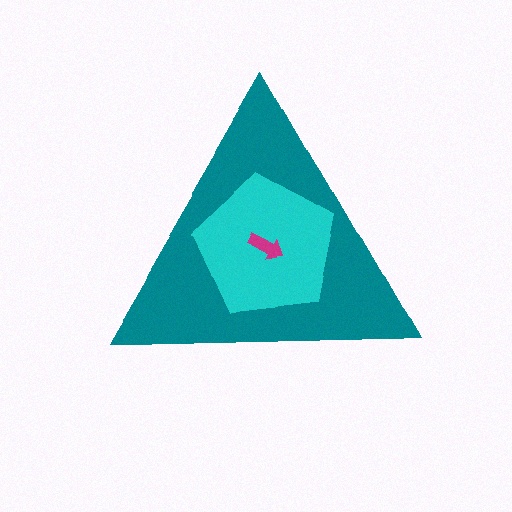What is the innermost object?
The magenta arrow.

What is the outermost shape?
The teal triangle.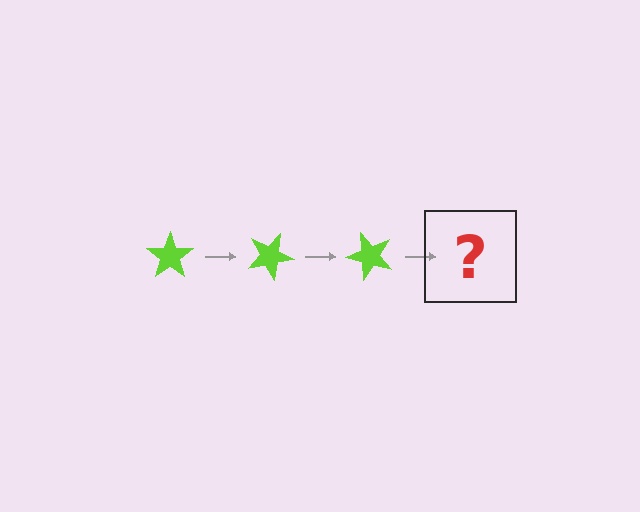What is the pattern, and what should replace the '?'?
The pattern is that the star rotates 25 degrees each step. The '?' should be a lime star rotated 75 degrees.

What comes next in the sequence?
The next element should be a lime star rotated 75 degrees.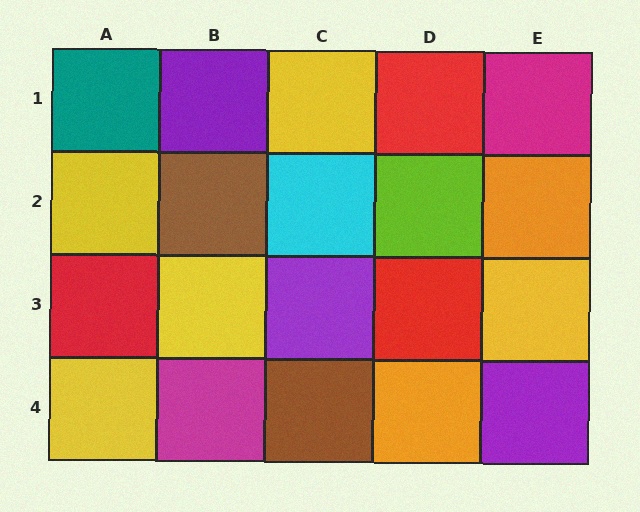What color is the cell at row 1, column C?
Yellow.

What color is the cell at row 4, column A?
Yellow.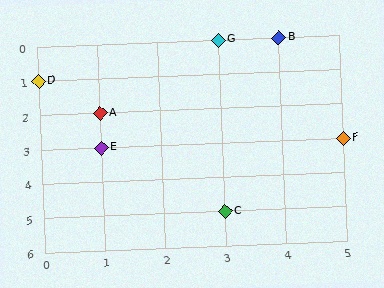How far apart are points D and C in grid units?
Points D and C are 3 columns and 4 rows apart (about 5.0 grid units diagonally).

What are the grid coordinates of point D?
Point D is at grid coordinates (0, 1).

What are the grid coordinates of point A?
Point A is at grid coordinates (1, 2).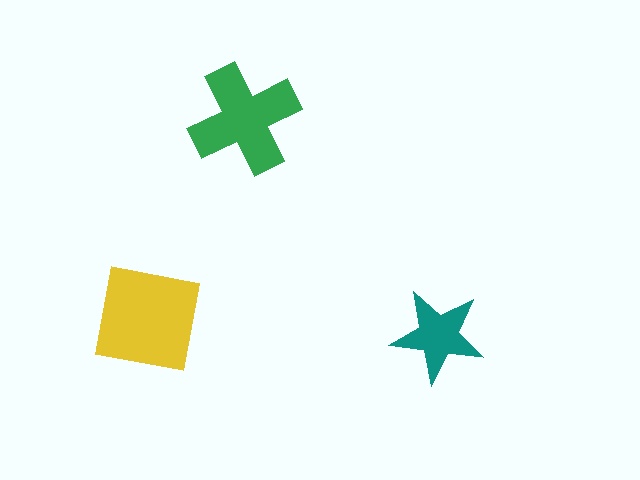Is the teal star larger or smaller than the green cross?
Smaller.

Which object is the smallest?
The teal star.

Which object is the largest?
The yellow square.